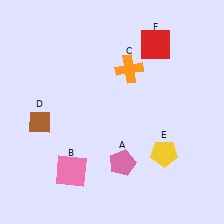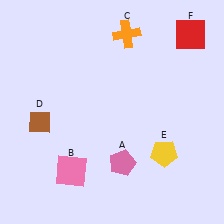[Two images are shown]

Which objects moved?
The objects that moved are: the orange cross (C), the red square (F).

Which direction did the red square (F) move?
The red square (F) moved right.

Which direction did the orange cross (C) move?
The orange cross (C) moved up.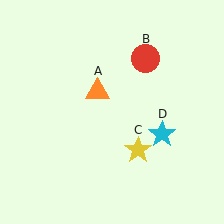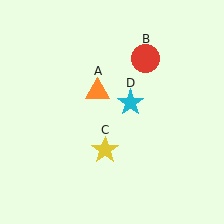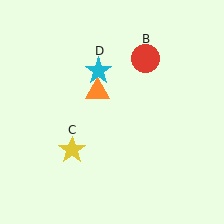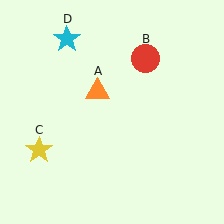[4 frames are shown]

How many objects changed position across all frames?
2 objects changed position: yellow star (object C), cyan star (object D).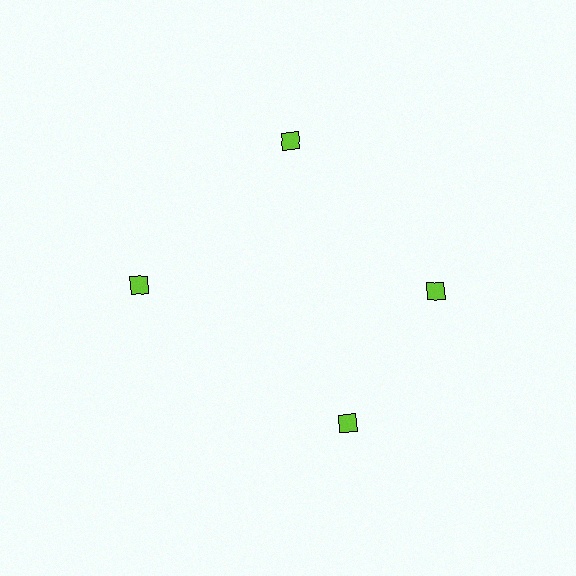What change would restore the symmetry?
The symmetry would be restored by rotating it back into even spacing with its neighbors so that all 4 diamonds sit at equal angles and equal distance from the center.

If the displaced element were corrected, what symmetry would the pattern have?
It would have 4-fold rotational symmetry — the pattern would map onto itself every 90 degrees.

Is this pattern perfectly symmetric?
No. The 4 lime diamonds are arranged in a ring, but one element near the 6 o'clock position is rotated out of alignment along the ring, breaking the 4-fold rotational symmetry.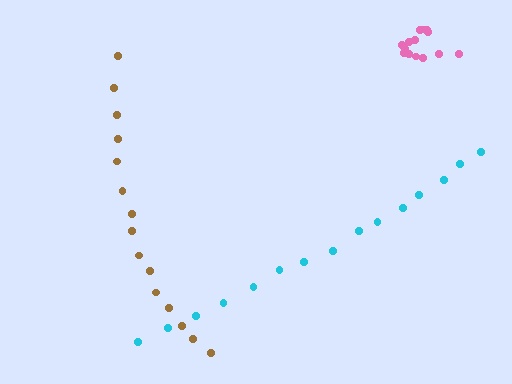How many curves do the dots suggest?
There are 3 distinct paths.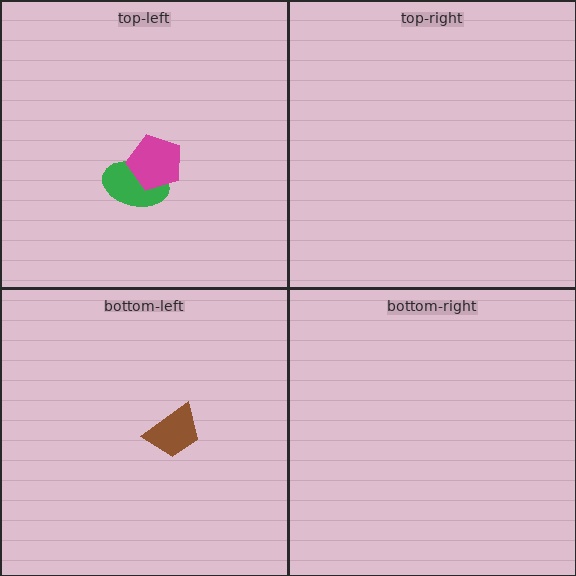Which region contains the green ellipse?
The top-left region.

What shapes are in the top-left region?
The green ellipse, the magenta pentagon.